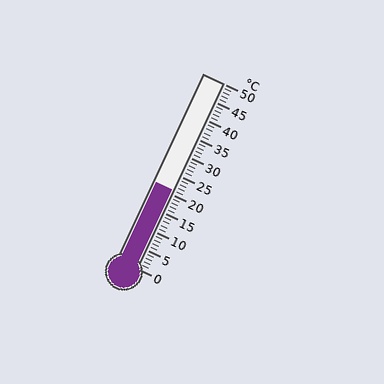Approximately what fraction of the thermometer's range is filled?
The thermometer is filled to approximately 40% of its range.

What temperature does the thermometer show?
The thermometer shows approximately 21°C.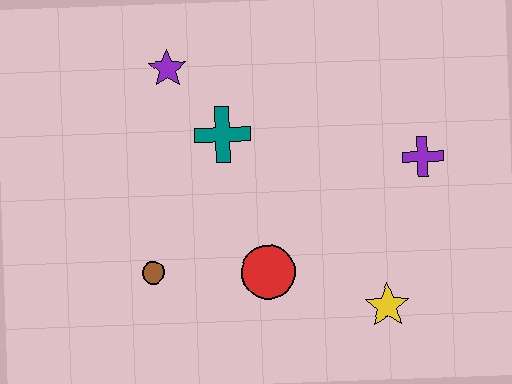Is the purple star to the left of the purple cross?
Yes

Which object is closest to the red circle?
The brown circle is closest to the red circle.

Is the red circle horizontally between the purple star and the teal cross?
No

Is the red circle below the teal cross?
Yes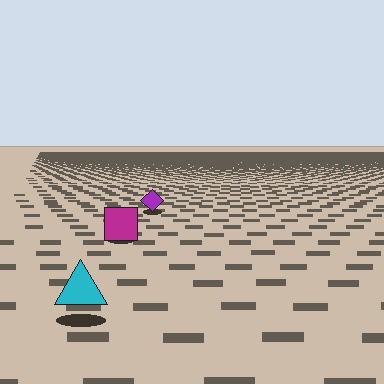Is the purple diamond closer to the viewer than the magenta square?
No. The magenta square is closer — you can tell from the texture gradient: the ground texture is coarser near it.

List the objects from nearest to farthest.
From nearest to farthest: the cyan triangle, the magenta square, the purple diamond.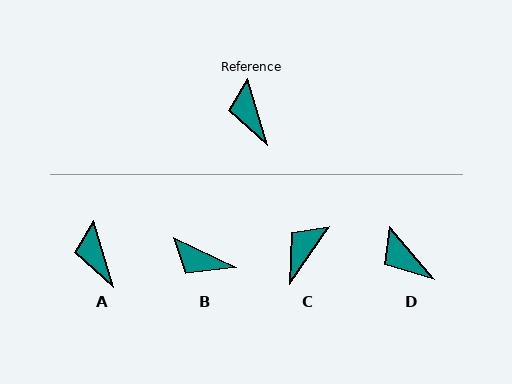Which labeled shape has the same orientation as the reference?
A.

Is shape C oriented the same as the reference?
No, it is off by about 51 degrees.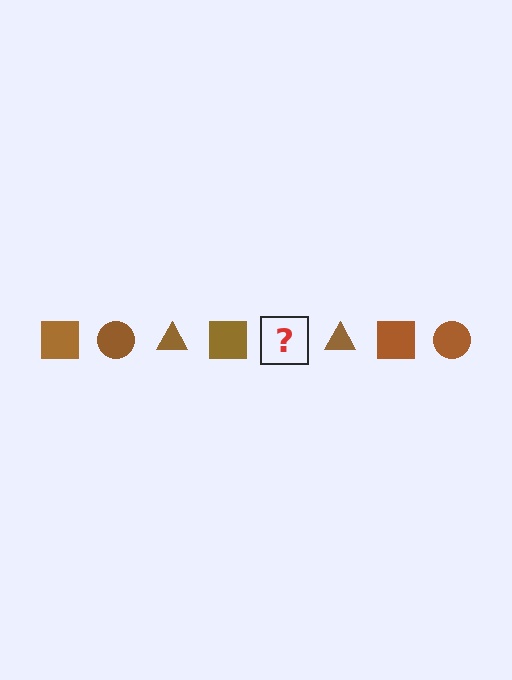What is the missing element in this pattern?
The missing element is a brown circle.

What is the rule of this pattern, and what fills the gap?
The rule is that the pattern cycles through square, circle, triangle shapes in brown. The gap should be filled with a brown circle.